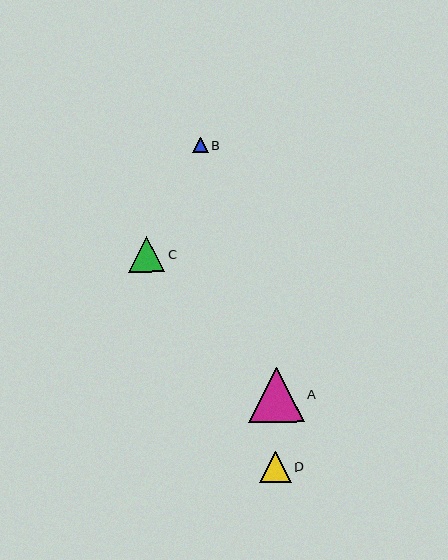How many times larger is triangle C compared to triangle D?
Triangle C is approximately 1.2 times the size of triangle D.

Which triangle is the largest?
Triangle A is the largest with a size of approximately 56 pixels.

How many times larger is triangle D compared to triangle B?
Triangle D is approximately 2.0 times the size of triangle B.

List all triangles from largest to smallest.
From largest to smallest: A, C, D, B.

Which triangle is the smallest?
Triangle B is the smallest with a size of approximately 15 pixels.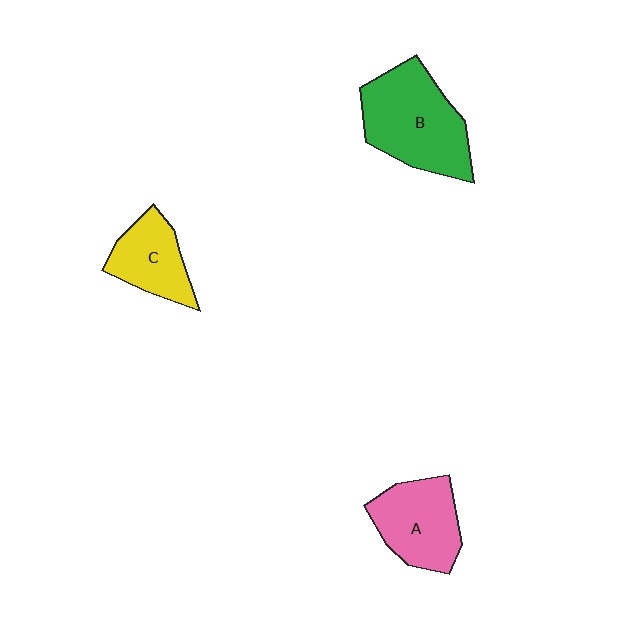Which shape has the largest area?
Shape B (green).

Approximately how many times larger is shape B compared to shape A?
Approximately 1.3 times.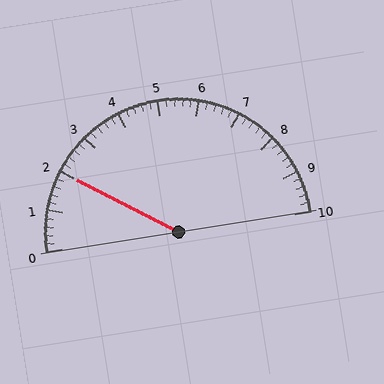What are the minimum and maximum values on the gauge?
The gauge ranges from 0 to 10.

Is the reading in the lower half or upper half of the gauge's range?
The reading is in the lower half of the range (0 to 10).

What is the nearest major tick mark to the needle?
The nearest major tick mark is 2.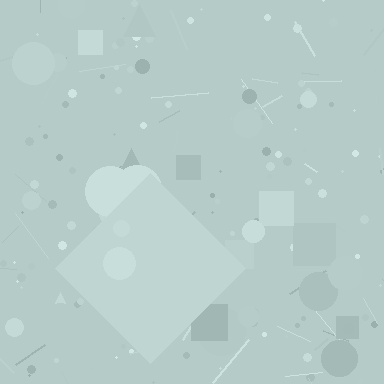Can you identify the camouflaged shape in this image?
The camouflaged shape is a diamond.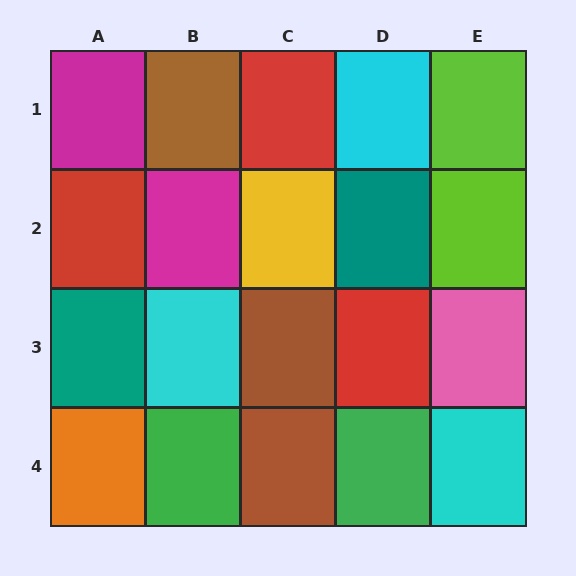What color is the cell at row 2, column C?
Yellow.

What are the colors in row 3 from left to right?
Teal, cyan, brown, red, pink.